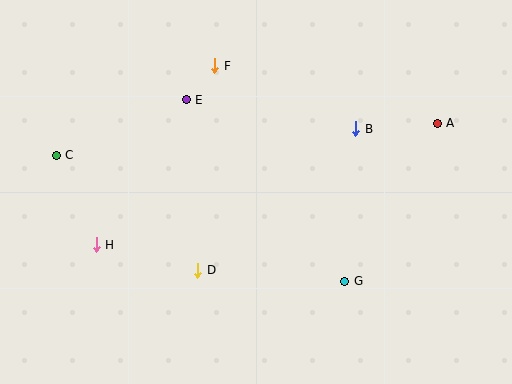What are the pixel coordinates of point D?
Point D is at (198, 270).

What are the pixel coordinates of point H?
Point H is at (96, 245).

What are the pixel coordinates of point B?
Point B is at (356, 129).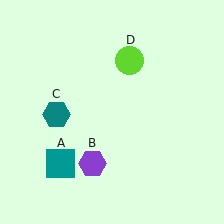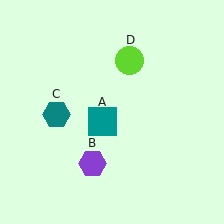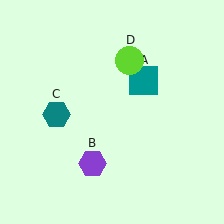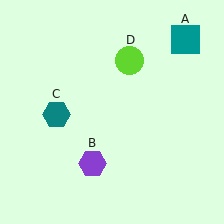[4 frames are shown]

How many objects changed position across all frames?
1 object changed position: teal square (object A).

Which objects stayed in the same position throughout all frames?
Purple hexagon (object B) and teal hexagon (object C) and lime circle (object D) remained stationary.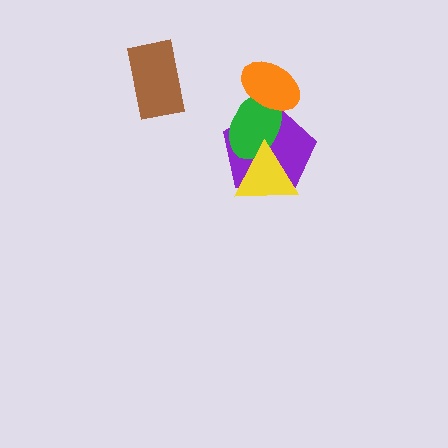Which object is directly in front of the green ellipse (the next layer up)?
The orange ellipse is directly in front of the green ellipse.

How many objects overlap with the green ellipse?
3 objects overlap with the green ellipse.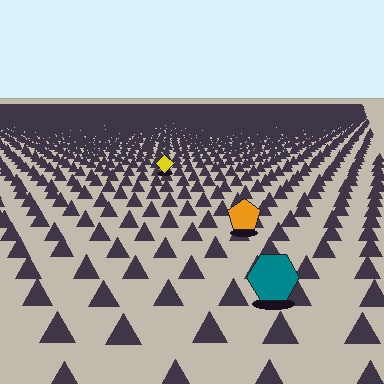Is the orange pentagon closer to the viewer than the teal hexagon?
No. The teal hexagon is closer — you can tell from the texture gradient: the ground texture is coarser near it.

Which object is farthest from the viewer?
The yellow diamond is farthest from the viewer. It appears smaller and the ground texture around it is denser.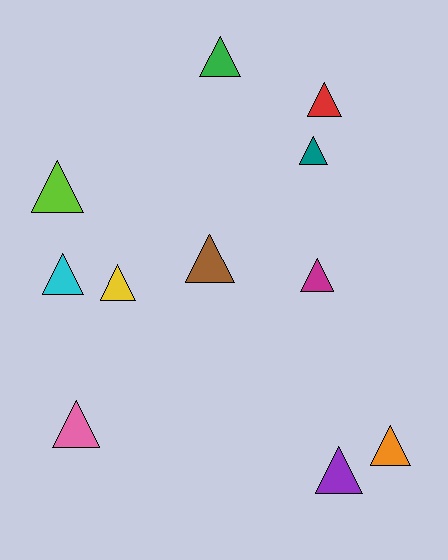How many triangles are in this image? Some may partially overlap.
There are 11 triangles.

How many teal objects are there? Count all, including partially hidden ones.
There is 1 teal object.